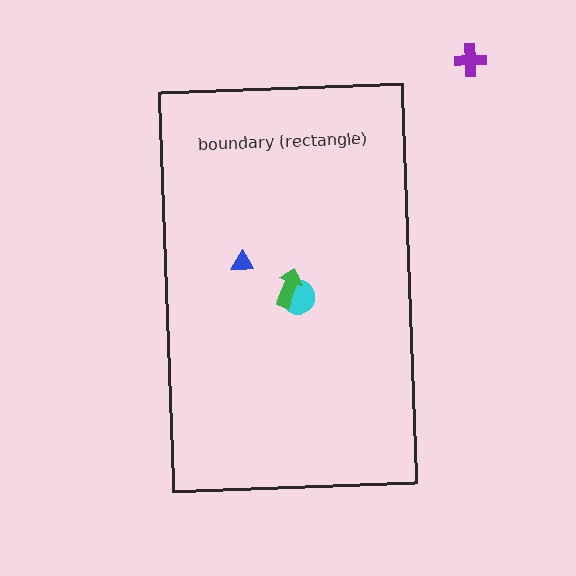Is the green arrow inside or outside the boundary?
Inside.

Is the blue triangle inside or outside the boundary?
Inside.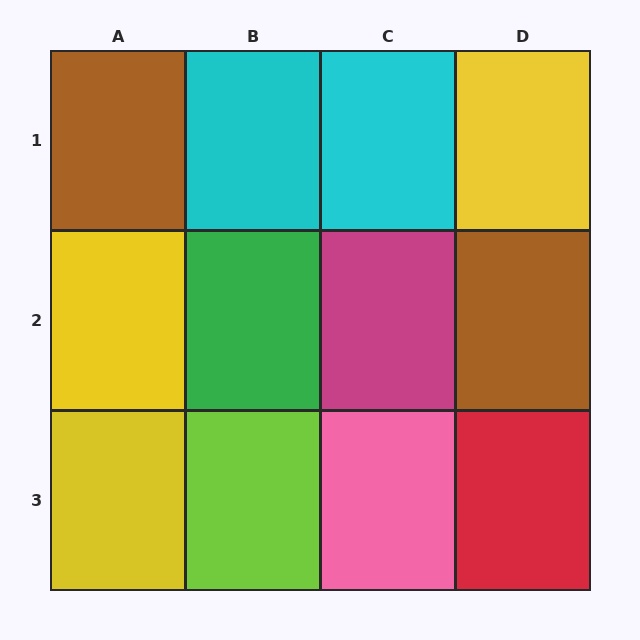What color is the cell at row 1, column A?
Brown.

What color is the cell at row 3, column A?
Yellow.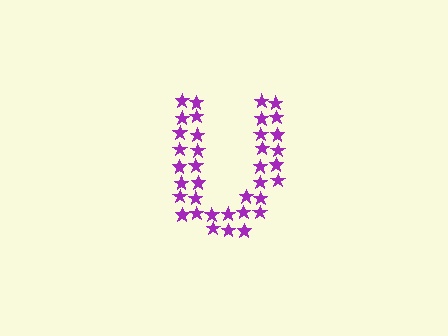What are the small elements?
The small elements are stars.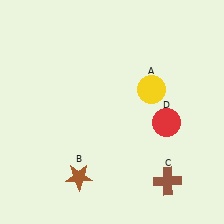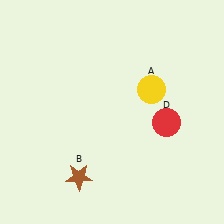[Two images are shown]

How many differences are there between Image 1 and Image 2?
There is 1 difference between the two images.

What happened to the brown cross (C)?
The brown cross (C) was removed in Image 2. It was in the bottom-right area of Image 1.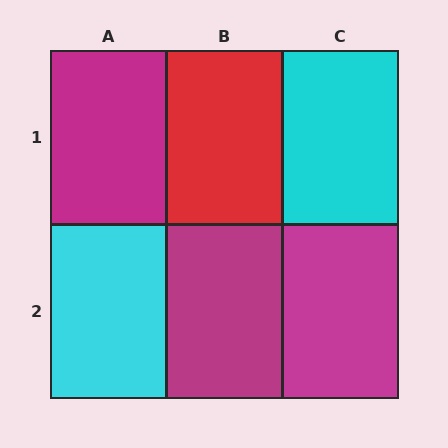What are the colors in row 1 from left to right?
Magenta, red, cyan.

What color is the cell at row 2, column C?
Magenta.